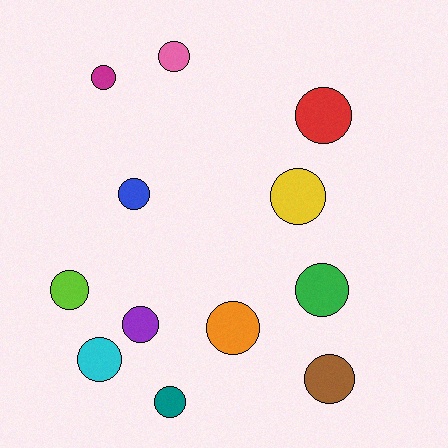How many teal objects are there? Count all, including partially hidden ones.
There is 1 teal object.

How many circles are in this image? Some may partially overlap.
There are 12 circles.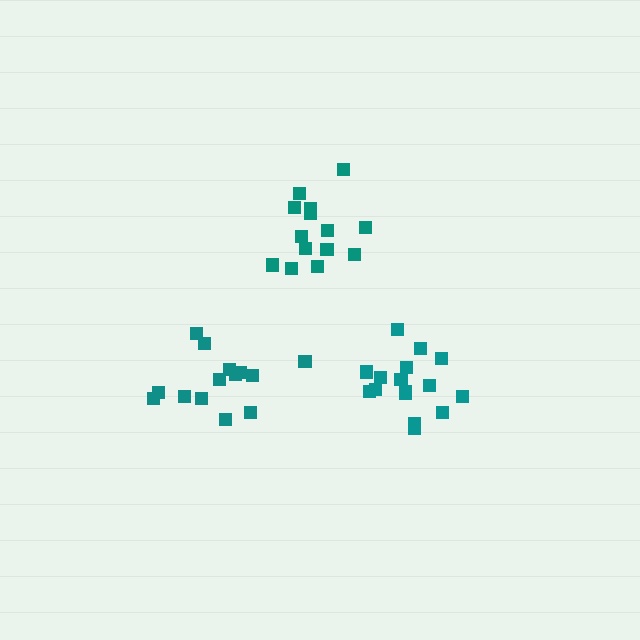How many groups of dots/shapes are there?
There are 3 groups.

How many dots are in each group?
Group 1: 14 dots, Group 2: 14 dots, Group 3: 16 dots (44 total).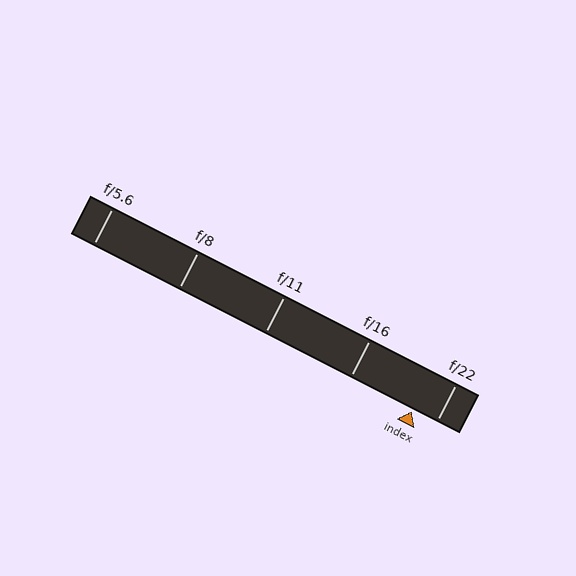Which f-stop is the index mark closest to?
The index mark is closest to f/22.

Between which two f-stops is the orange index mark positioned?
The index mark is between f/16 and f/22.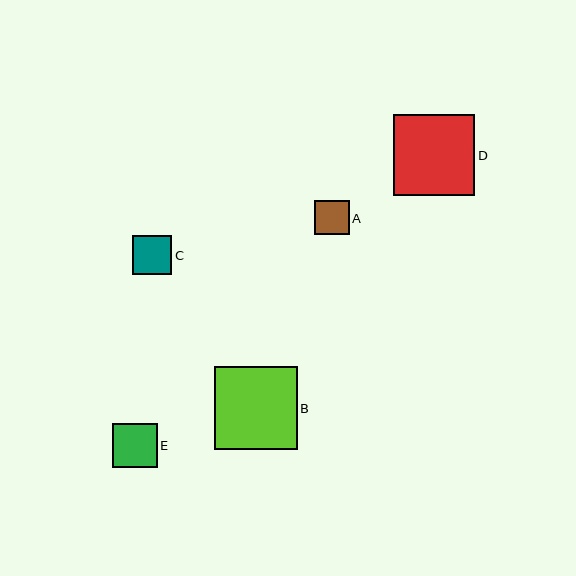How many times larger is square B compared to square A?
Square B is approximately 2.4 times the size of square A.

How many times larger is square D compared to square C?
Square D is approximately 2.1 times the size of square C.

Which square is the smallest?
Square A is the smallest with a size of approximately 34 pixels.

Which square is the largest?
Square B is the largest with a size of approximately 83 pixels.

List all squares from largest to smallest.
From largest to smallest: B, D, E, C, A.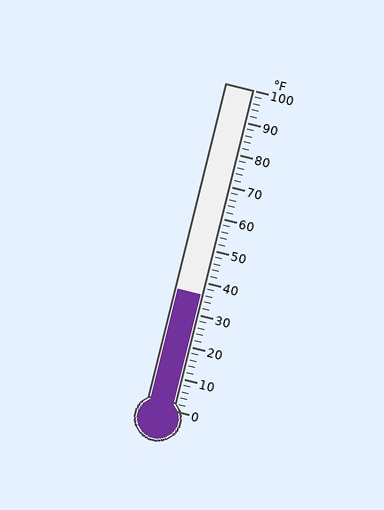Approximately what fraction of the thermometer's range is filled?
The thermometer is filled to approximately 35% of its range.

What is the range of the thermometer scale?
The thermometer scale ranges from 0°F to 100°F.